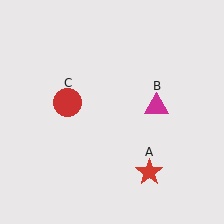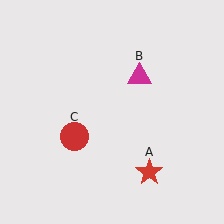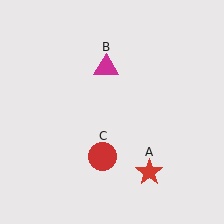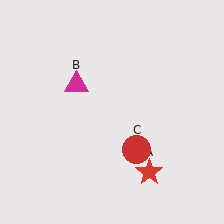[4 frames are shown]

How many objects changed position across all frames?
2 objects changed position: magenta triangle (object B), red circle (object C).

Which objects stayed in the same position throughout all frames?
Red star (object A) remained stationary.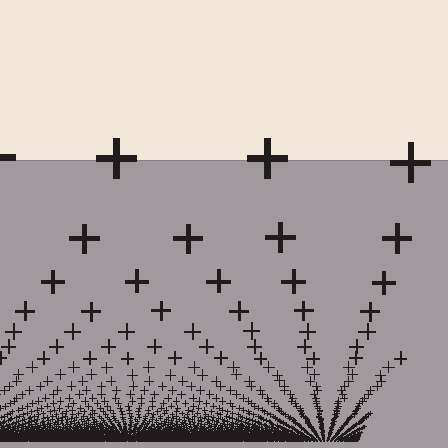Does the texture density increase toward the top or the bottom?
Density increases toward the bottom.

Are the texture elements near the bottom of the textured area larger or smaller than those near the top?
Smaller. The gradient is inverted — elements near the bottom are smaller and denser.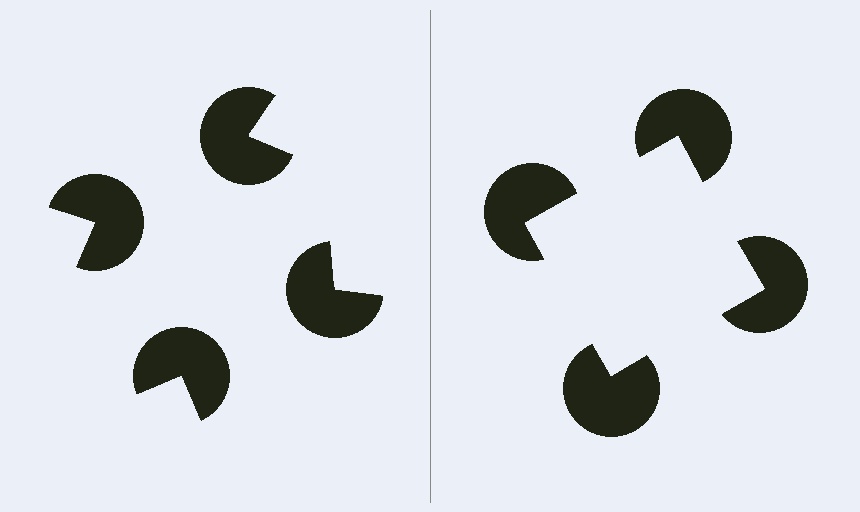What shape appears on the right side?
An illusory square.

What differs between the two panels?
The pac-man discs are positioned identically on both sides; only the wedge orientations differ. On the right they align to a square; on the left they are misaligned.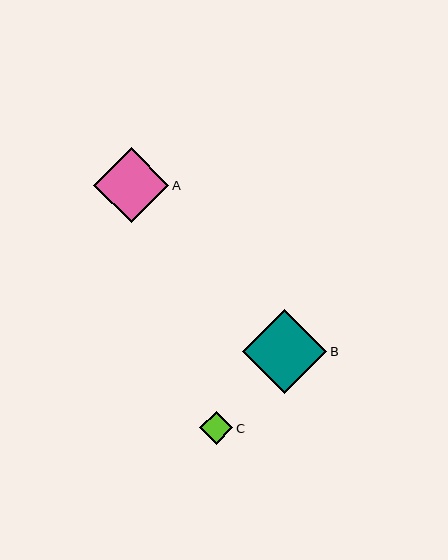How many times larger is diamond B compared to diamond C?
Diamond B is approximately 2.5 times the size of diamond C.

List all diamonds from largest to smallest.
From largest to smallest: B, A, C.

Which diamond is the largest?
Diamond B is the largest with a size of approximately 84 pixels.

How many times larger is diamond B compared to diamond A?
Diamond B is approximately 1.1 times the size of diamond A.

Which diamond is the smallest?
Diamond C is the smallest with a size of approximately 33 pixels.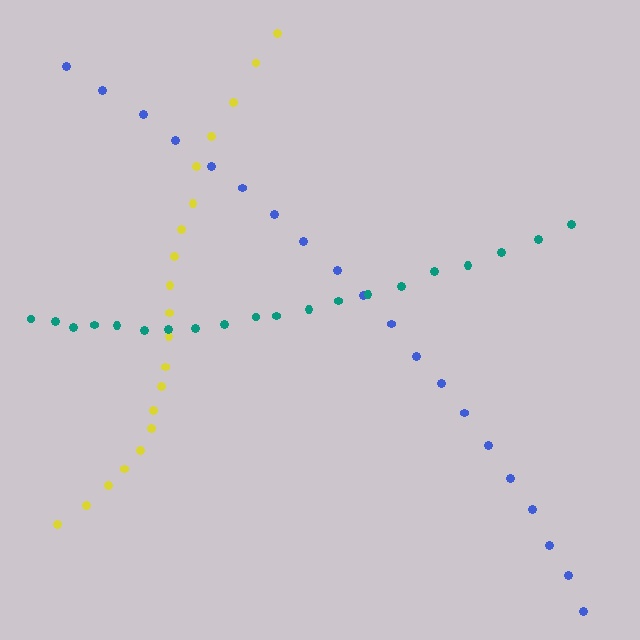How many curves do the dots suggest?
There are 3 distinct paths.